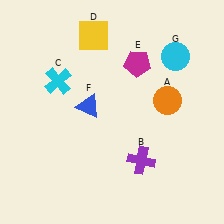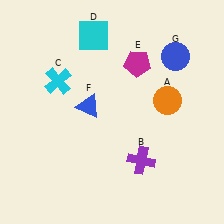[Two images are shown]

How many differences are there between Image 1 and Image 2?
There are 2 differences between the two images.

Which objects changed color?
D changed from yellow to cyan. G changed from cyan to blue.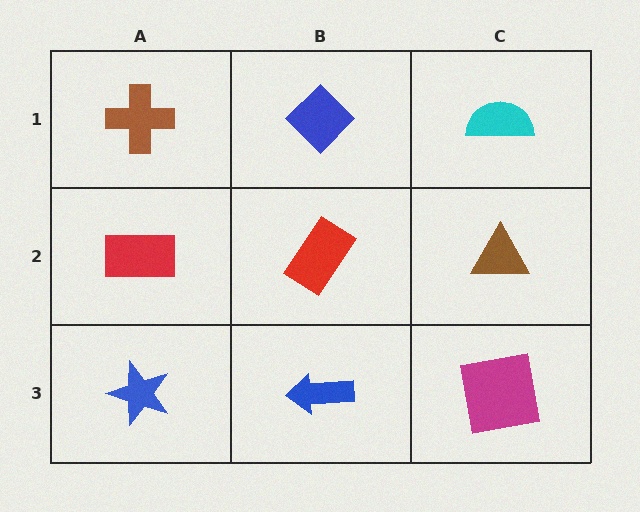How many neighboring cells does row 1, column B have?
3.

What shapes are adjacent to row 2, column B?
A blue diamond (row 1, column B), a blue arrow (row 3, column B), a red rectangle (row 2, column A), a brown triangle (row 2, column C).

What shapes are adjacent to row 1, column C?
A brown triangle (row 2, column C), a blue diamond (row 1, column B).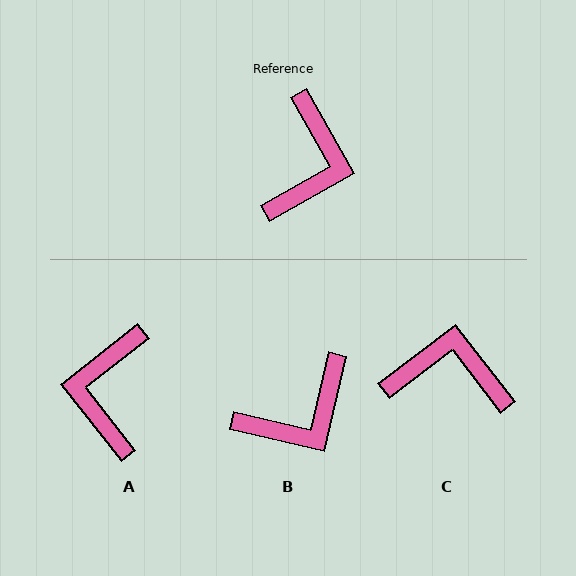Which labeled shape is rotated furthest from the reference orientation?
A, about 171 degrees away.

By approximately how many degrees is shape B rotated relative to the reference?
Approximately 42 degrees clockwise.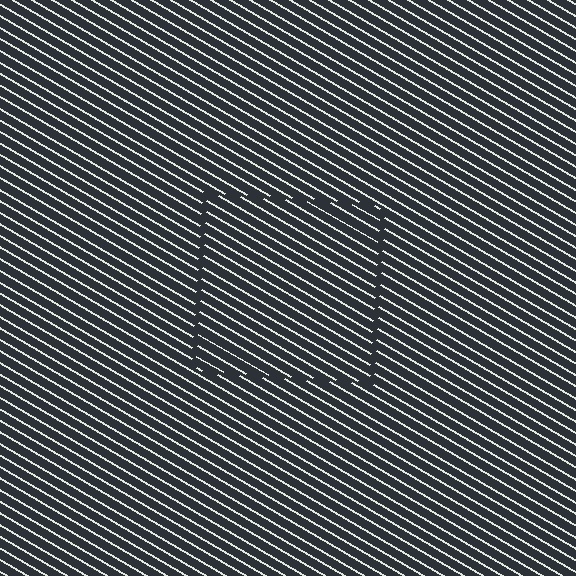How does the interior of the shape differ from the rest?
The interior of the shape contains the same grating, shifted by half a period — the contour is defined by the phase discontinuity where line-ends from the inner and outer gratings abut.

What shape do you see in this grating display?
An illusory square. The interior of the shape contains the same grating, shifted by half a period — the contour is defined by the phase discontinuity where line-ends from the inner and outer gratings abut.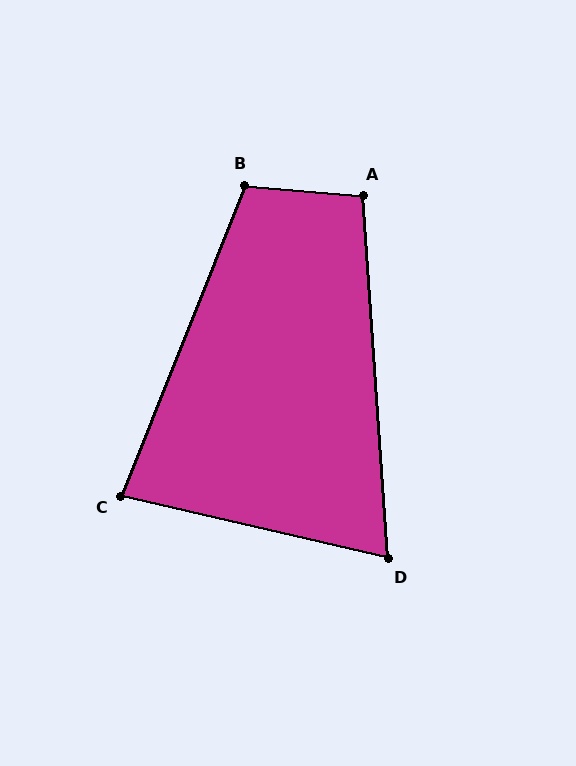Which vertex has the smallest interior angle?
D, at approximately 73 degrees.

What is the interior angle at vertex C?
Approximately 81 degrees (acute).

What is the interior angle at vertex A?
Approximately 99 degrees (obtuse).